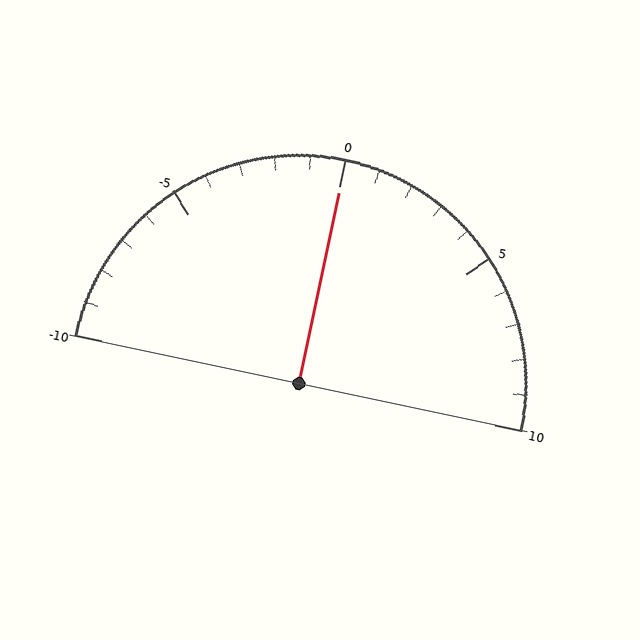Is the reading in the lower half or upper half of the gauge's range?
The reading is in the upper half of the range (-10 to 10).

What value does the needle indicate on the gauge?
The needle indicates approximately 0.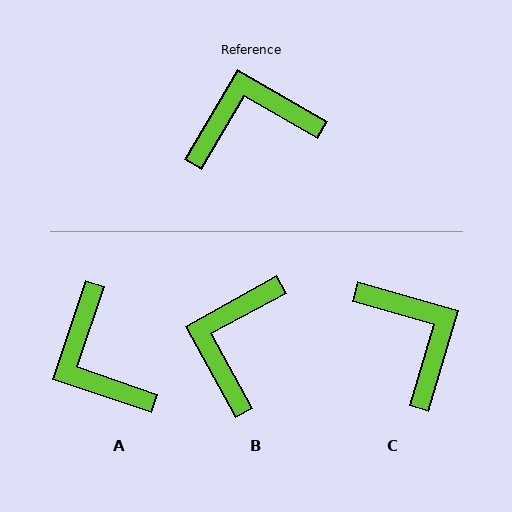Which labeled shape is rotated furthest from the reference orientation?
A, about 101 degrees away.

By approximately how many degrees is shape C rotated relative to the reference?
Approximately 76 degrees clockwise.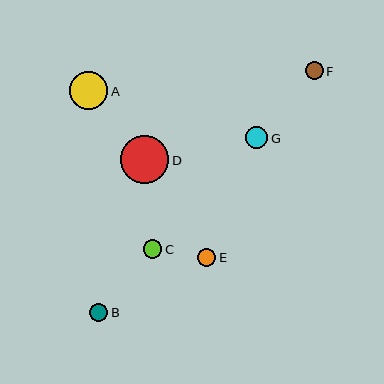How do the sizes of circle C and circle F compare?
Circle C and circle F are approximately the same size.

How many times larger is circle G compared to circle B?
Circle G is approximately 1.2 times the size of circle B.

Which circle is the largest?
Circle D is the largest with a size of approximately 48 pixels.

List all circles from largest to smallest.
From largest to smallest: D, A, G, C, E, B, F.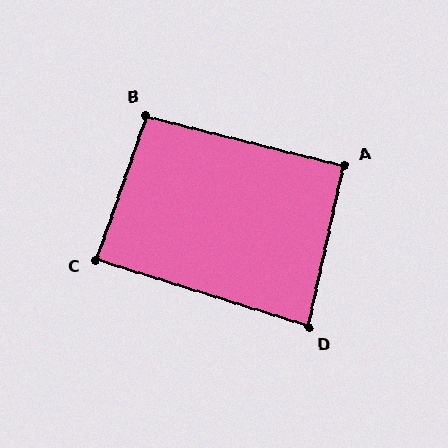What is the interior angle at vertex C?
Approximately 88 degrees (approximately right).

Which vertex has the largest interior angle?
B, at approximately 95 degrees.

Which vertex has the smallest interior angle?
D, at approximately 85 degrees.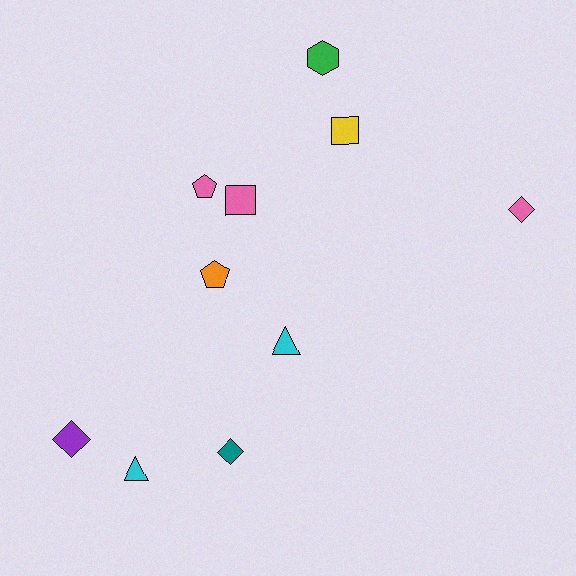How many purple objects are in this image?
There is 1 purple object.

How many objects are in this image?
There are 10 objects.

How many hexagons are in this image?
There is 1 hexagon.